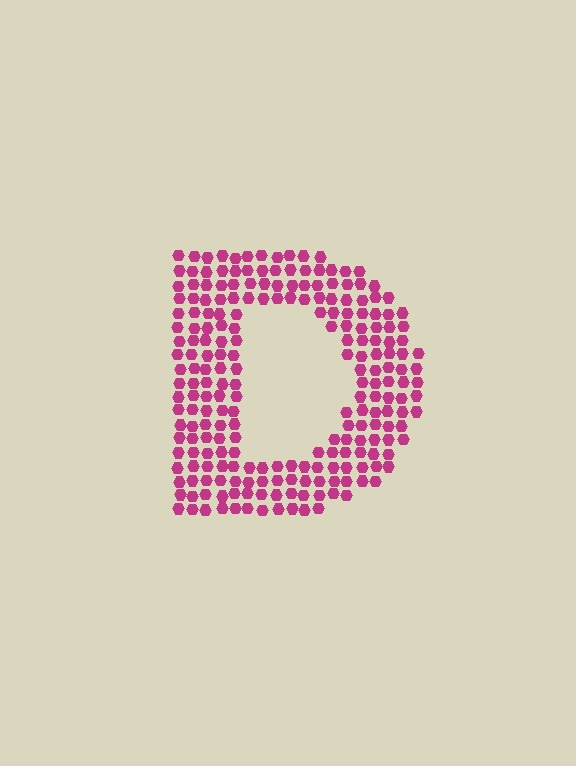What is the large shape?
The large shape is the letter D.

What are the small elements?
The small elements are hexagons.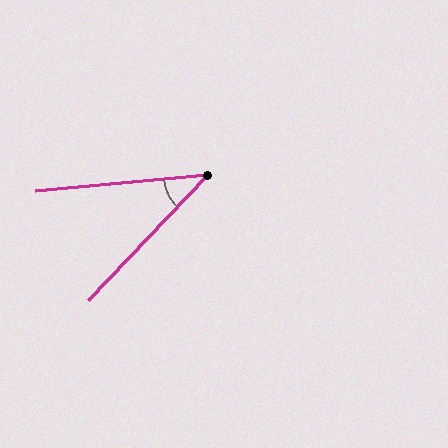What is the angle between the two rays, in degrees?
Approximately 41 degrees.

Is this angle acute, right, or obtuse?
It is acute.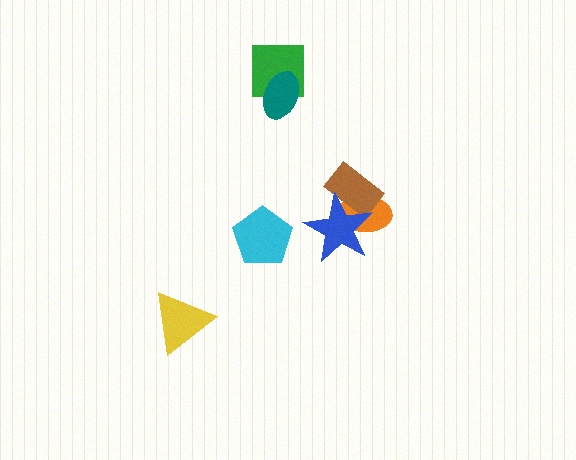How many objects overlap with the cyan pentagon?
0 objects overlap with the cyan pentagon.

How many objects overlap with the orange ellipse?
2 objects overlap with the orange ellipse.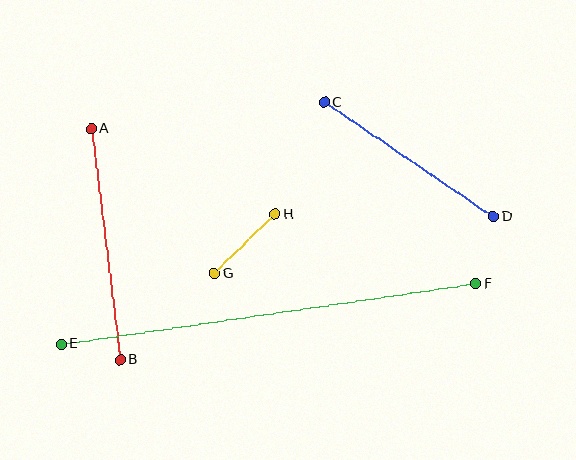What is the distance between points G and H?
The distance is approximately 85 pixels.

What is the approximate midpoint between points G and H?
The midpoint is at approximately (245, 244) pixels.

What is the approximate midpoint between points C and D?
The midpoint is at approximately (409, 159) pixels.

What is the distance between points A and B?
The distance is approximately 233 pixels.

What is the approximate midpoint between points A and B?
The midpoint is at approximately (106, 244) pixels.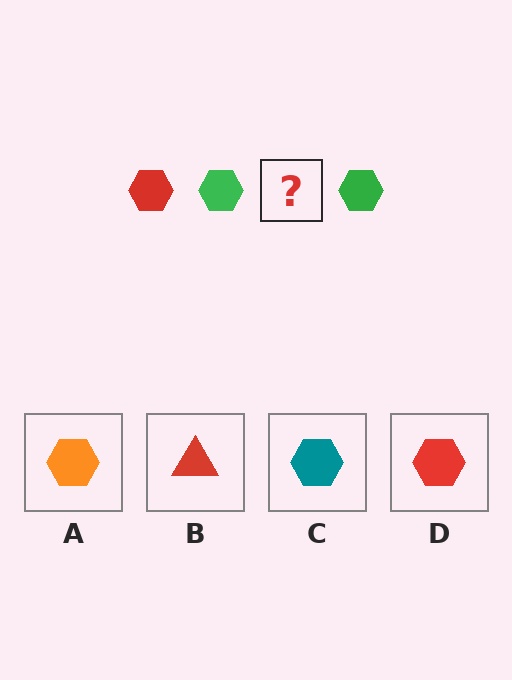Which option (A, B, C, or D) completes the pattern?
D.